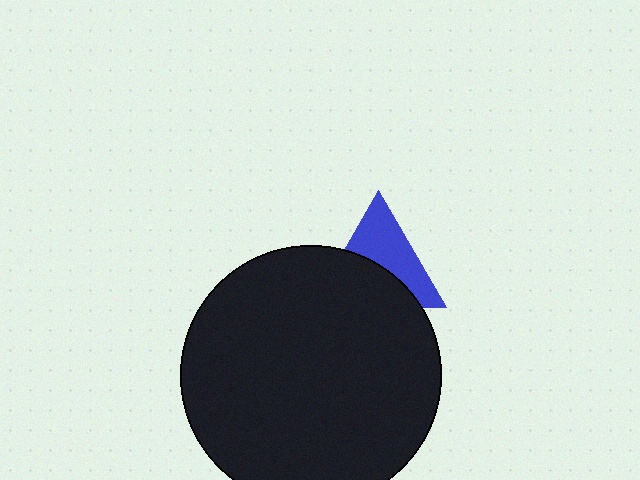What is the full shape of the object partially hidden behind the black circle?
The partially hidden object is a blue triangle.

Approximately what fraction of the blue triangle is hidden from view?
Roughly 48% of the blue triangle is hidden behind the black circle.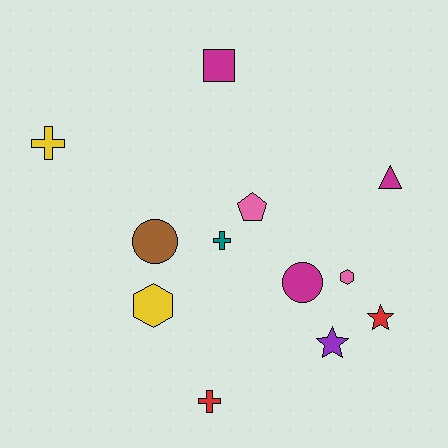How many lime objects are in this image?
There are no lime objects.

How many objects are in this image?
There are 12 objects.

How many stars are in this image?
There are 2 stars.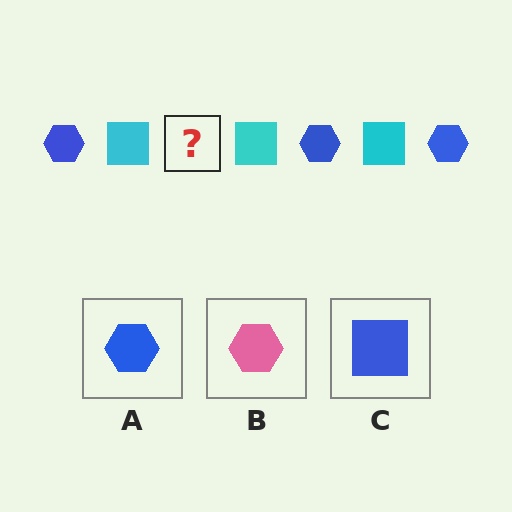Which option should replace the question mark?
Option A.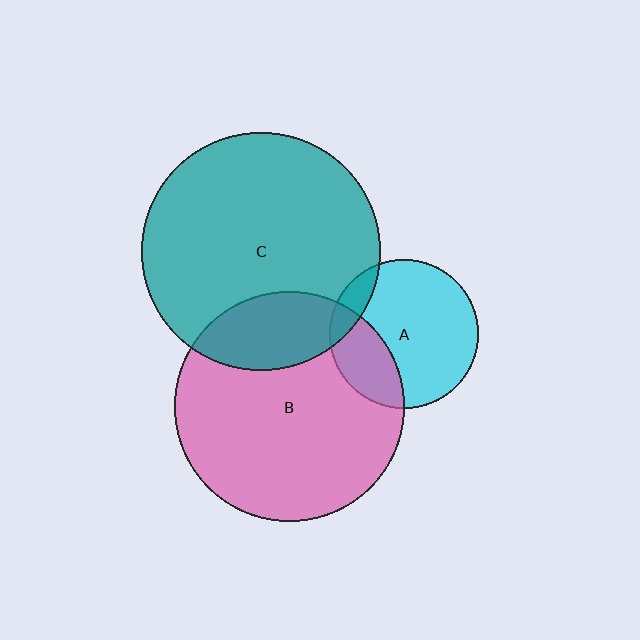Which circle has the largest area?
Circle C (teal).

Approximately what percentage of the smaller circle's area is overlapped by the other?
Approximately 10%.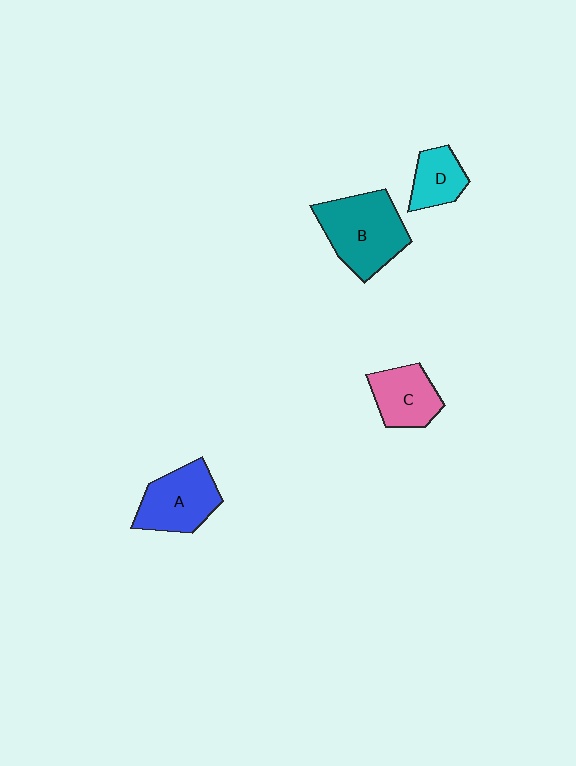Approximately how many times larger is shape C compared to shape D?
Approximately 1.3 times.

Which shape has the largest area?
Shape B (teal).